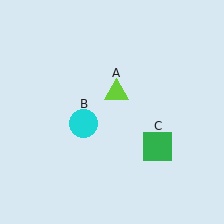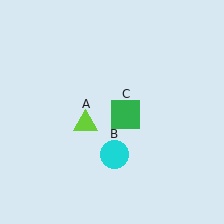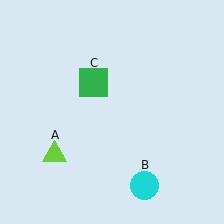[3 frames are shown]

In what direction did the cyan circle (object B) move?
The cyan circle (object B) moved down and to the right.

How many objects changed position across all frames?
3 objects changed position: lime triangle (object A), cyan circle (object B), green square (object C).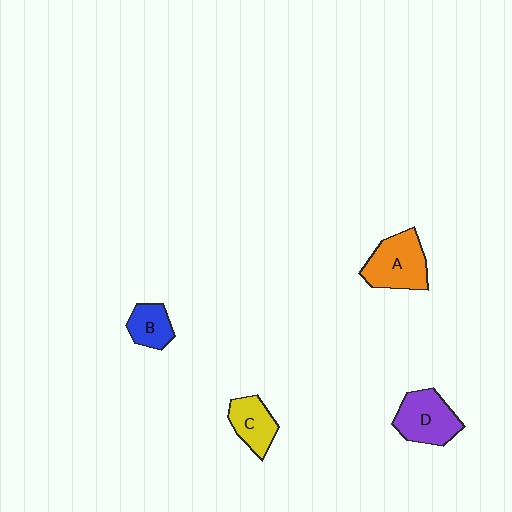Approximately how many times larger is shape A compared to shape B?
Approximately 1.8 times.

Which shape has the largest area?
Shape A (orange).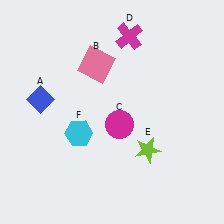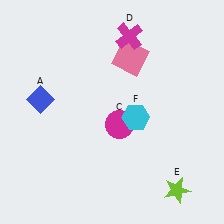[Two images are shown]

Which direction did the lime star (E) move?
The lime star (E) moved down.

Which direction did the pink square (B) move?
The pink square (B) moved right.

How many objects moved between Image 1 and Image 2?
3 objects moved between the two images.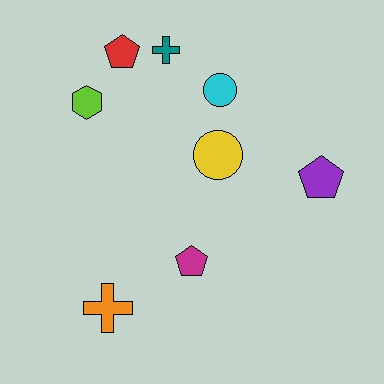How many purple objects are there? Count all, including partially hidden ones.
There is 1 purple object.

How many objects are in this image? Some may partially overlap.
There are 8 objects.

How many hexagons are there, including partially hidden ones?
There is 1 hexagon.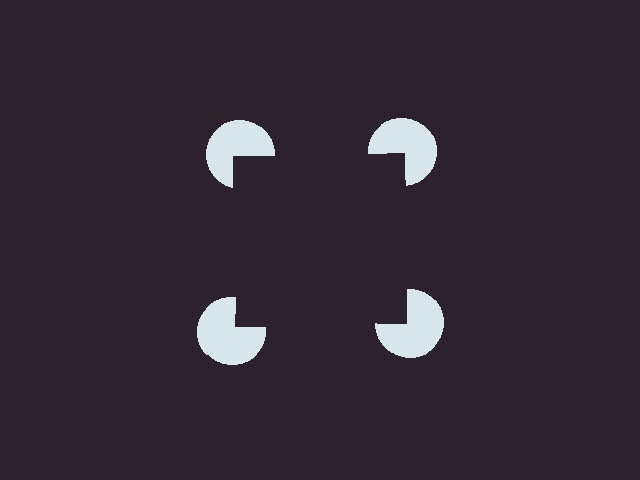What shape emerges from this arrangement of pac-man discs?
An illusory square — its edges are inferred from the aligned wedge cuts in the pac-man discs, not physically drawn.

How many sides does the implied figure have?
4 sides.